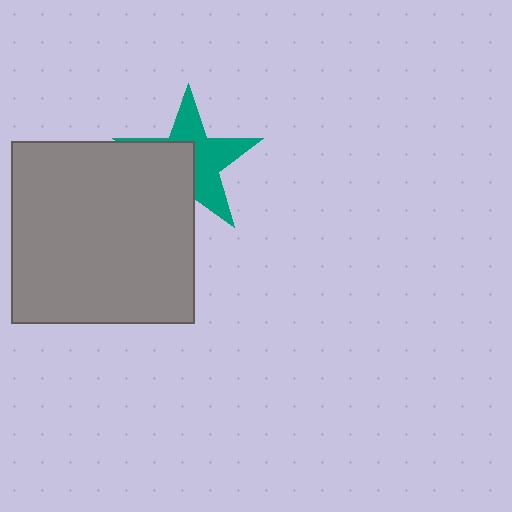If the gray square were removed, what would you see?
You would see the complete teal star.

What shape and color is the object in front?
The object in front is a gray square.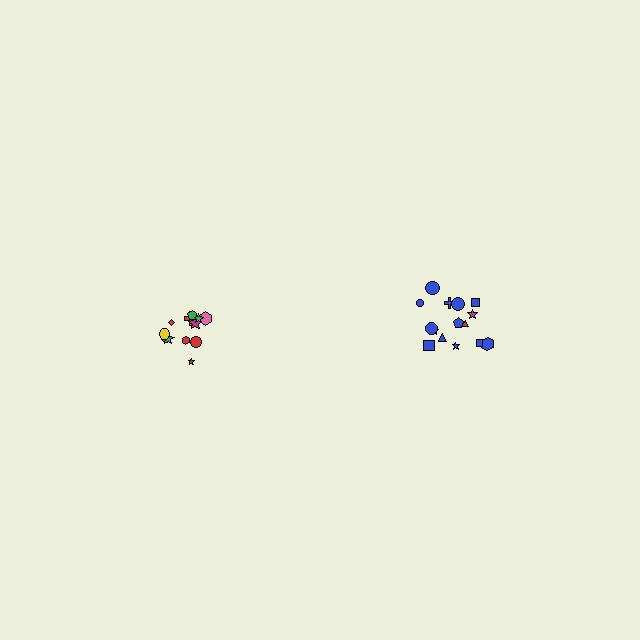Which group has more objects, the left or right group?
The right group.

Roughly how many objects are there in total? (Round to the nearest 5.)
Roughly 25 objects in total.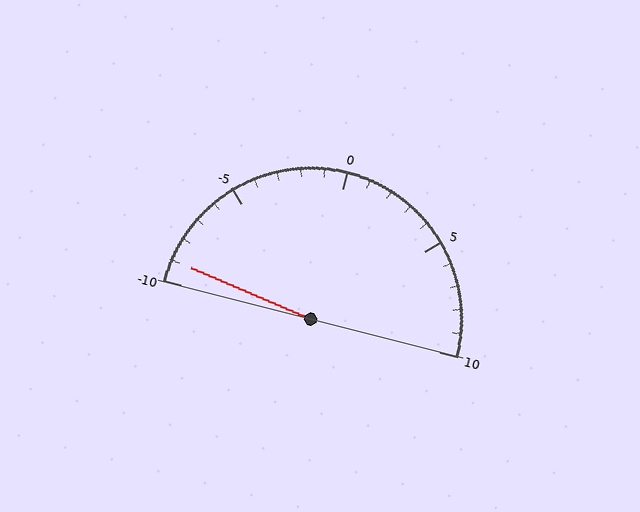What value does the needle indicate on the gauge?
The needle indicates approximately -9.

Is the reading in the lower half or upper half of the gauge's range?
The reading is in the lower half of the range (-10 to 10).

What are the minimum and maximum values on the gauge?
The gauge ranges from -10 to 10.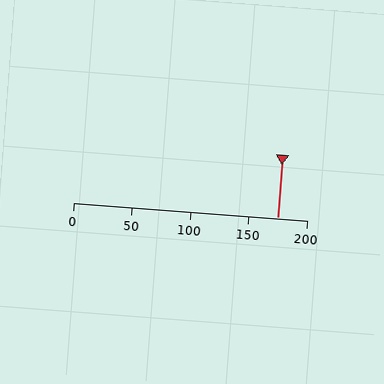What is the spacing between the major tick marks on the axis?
The major ticks are spaced 50 apart.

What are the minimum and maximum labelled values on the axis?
The axis runs from 0 to 200.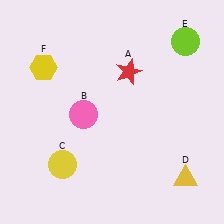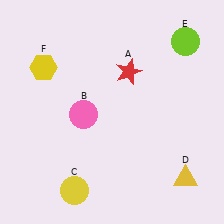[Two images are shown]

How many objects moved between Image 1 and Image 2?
1 object moved between the two images.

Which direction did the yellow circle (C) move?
The yellow circle (C) moved down.